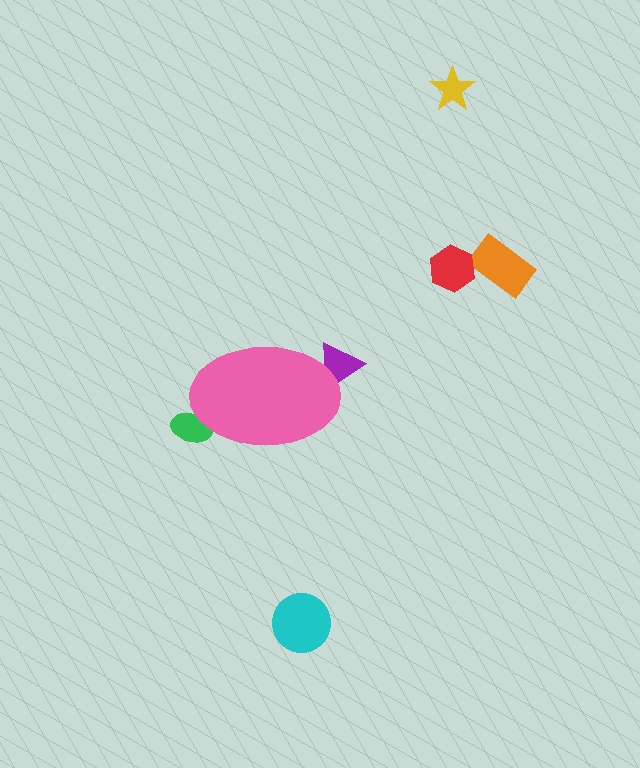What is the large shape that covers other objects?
A pink ellipse.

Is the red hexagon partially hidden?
No, the red hexagon is fully visible.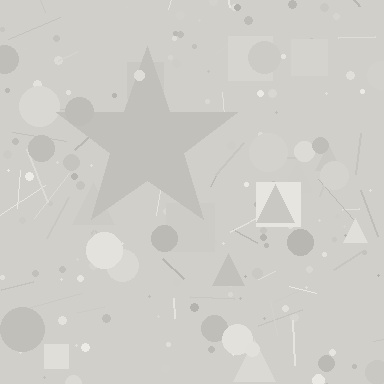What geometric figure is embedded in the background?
A star is embedded in the background.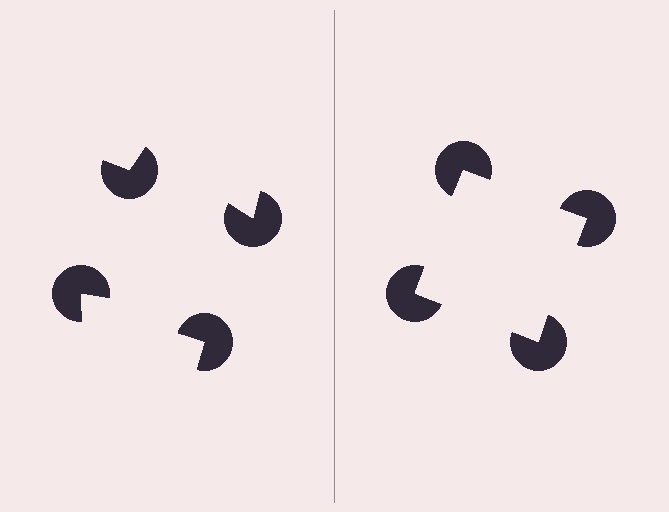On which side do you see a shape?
An illusory square appears on the right side. On the left side the wedge cuts are rotated, so no coherent shape forms.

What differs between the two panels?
The pac-man discs are positioned identically on both sides; only the wedge orientations differ. On the right they align to a square; on the left they are misaligned.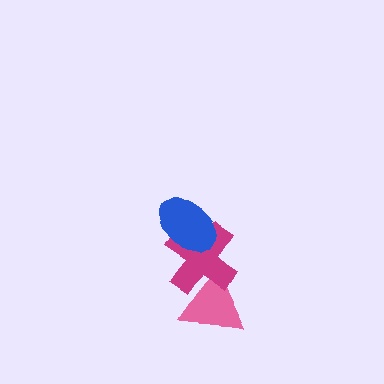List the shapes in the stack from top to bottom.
From top to bottom: the blue ellipse, the magenta cross, the pink triangle.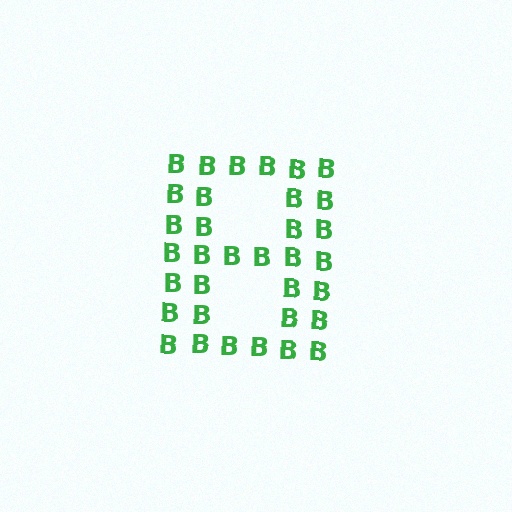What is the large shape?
The large shape is the letter B.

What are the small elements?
The small elements are letter B's.